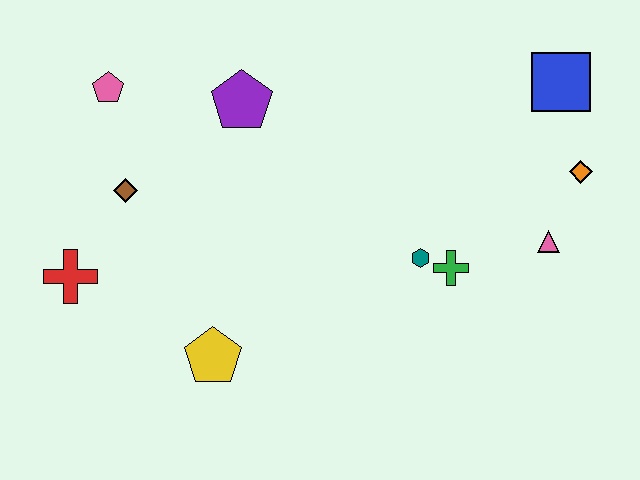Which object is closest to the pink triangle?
The orange diamond is closest to the pink triangle.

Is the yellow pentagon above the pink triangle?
No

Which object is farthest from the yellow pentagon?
The blue square is farthest from the yellow pentagon.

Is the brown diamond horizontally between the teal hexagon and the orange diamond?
No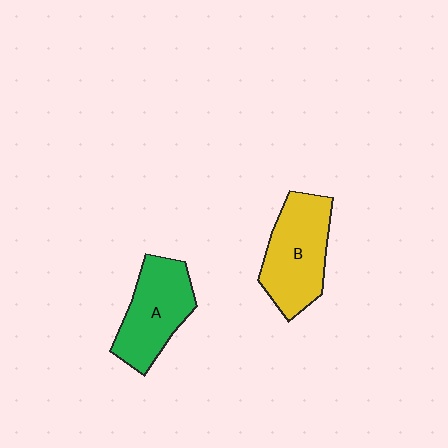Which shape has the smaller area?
Shape A (green).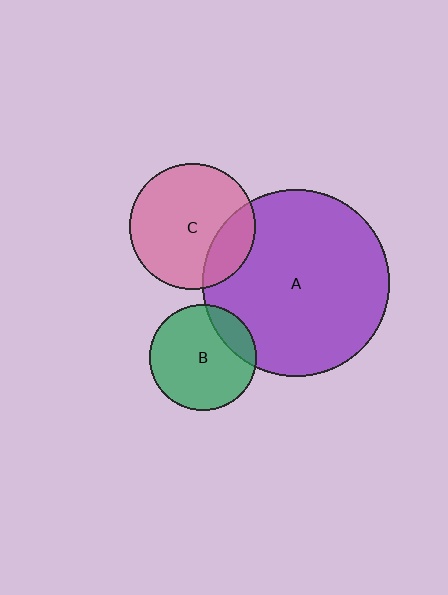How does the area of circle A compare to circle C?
Approximately 2.2 times.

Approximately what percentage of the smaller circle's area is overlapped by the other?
Approximately 15%.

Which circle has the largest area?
Circle A (purple).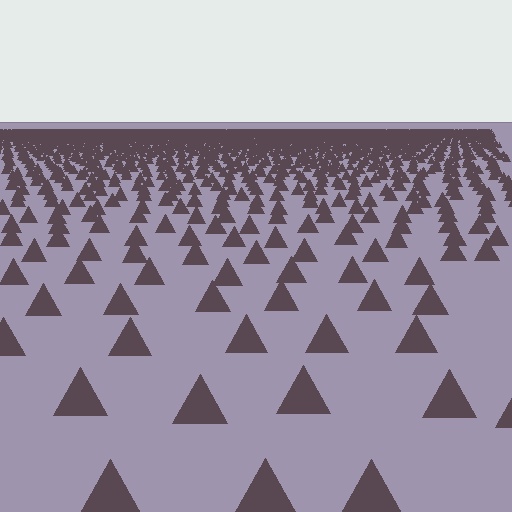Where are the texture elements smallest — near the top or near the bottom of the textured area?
Near the top.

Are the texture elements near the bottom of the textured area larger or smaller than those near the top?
Larger. Near the bottom, elements are closer to the viewer and appear at a bigger on-screen size.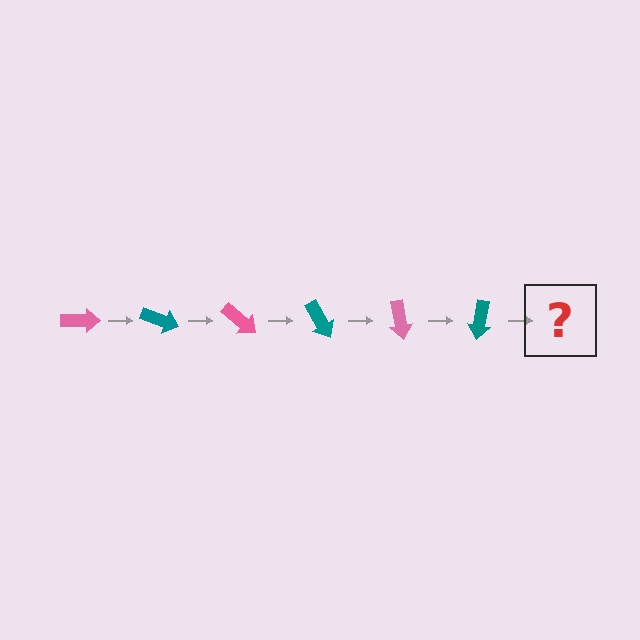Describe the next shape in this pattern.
It should be a pink arrow, rotated 120 degrees from the start.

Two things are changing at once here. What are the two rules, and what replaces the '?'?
The two rules are that it rotates 20 degrees each step and the color cycles through pink and teal. The '?' should be a pink arrow, rotated 120 degrees from the start.